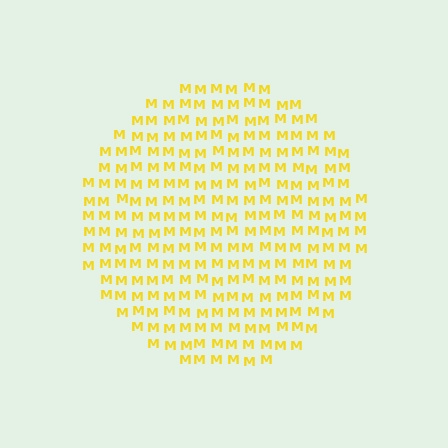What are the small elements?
The small elements are letter M's.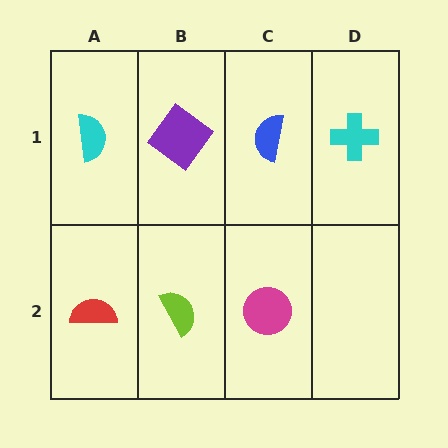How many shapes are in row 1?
4 shapes.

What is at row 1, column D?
A cyan cross.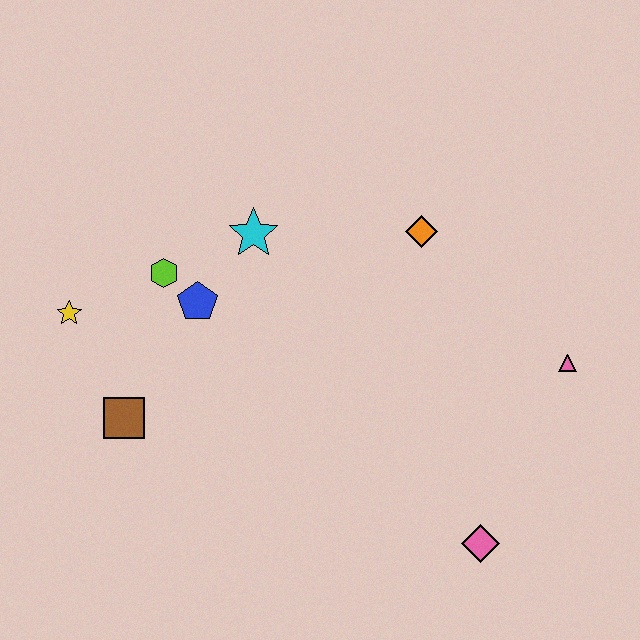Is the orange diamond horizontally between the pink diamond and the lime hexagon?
Yes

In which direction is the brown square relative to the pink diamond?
The brown square is to the left of the pink diamond.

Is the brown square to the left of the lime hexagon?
Yes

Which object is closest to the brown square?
The yellow star is closest to the brown square.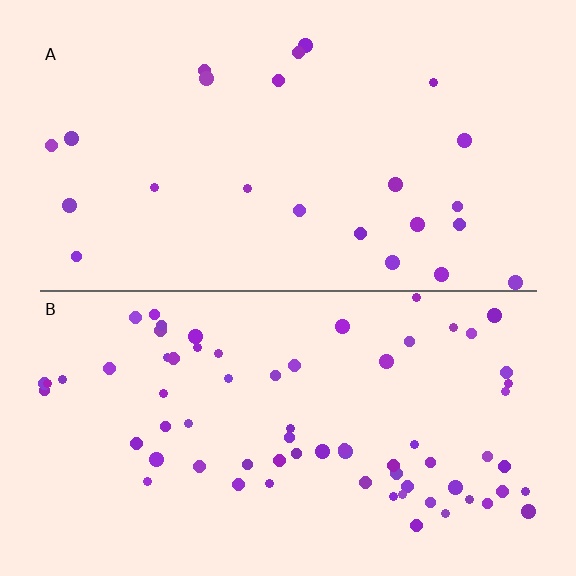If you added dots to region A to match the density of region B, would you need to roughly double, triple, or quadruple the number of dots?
Approximately triple.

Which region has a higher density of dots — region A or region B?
B (the bottom).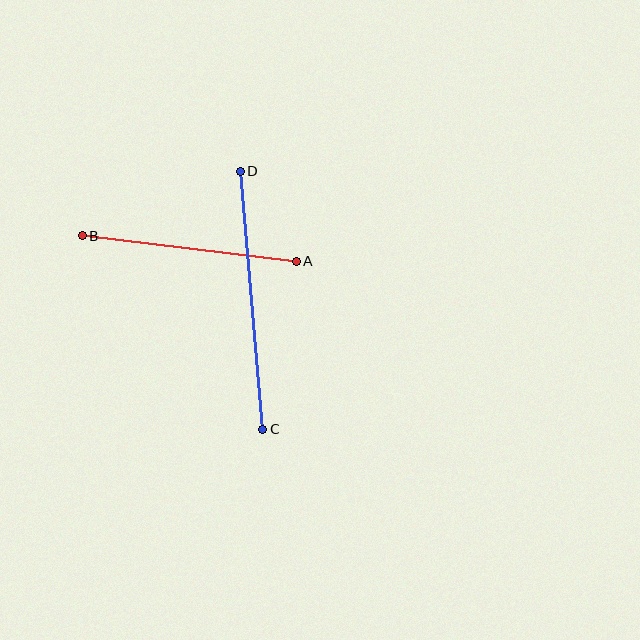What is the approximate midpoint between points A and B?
The midpoint is at approximately (189, 248) pixels.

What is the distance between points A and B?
The distance is approximately 216 pixels.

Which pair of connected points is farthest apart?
Points C and D are farthest apart.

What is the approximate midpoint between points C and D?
The midpoint is at approximately (251, 300) pixels.